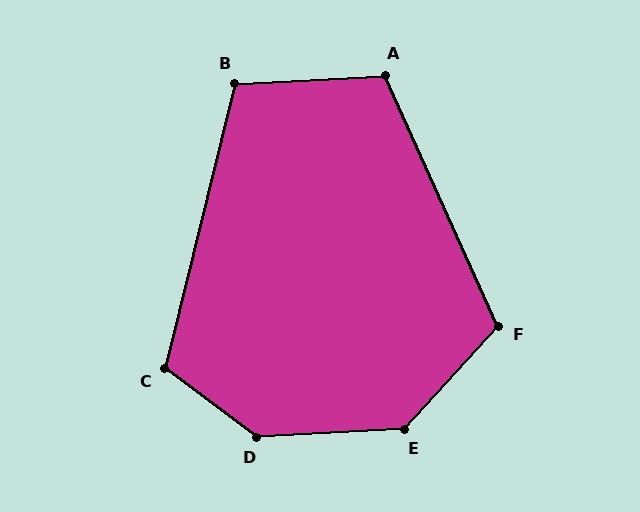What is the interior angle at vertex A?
Approximately 111 degrees (obtuse).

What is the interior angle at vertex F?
Approximately 113 degrees (obtuse).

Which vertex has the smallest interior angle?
B, at approximately 107 degrees.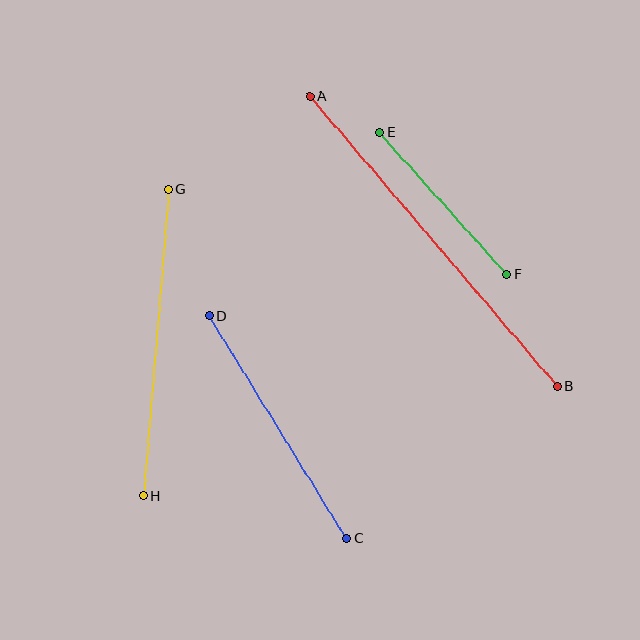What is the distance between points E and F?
The distance is approximately 191 pixels.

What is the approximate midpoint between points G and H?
The midpoint is at approximately (156, 343) pixels.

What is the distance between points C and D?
The distance is approximately 262 pixels.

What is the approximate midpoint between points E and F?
The midpoint is at approximately (443, 203) pixels.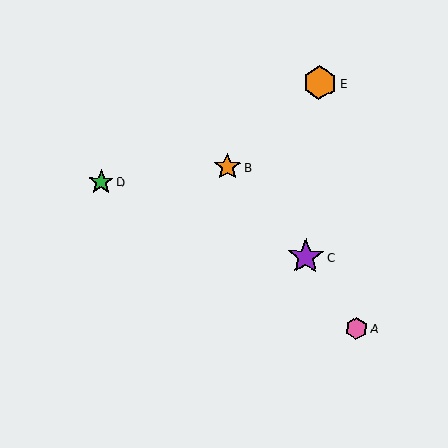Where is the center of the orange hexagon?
The center of the orange hexagon is at (320, 83).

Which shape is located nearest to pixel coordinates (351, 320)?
The pink hexagon (labeled A) at (356, 328) is nearest to that location.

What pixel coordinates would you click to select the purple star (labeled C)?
Click at (306, 257) to select the purple star C.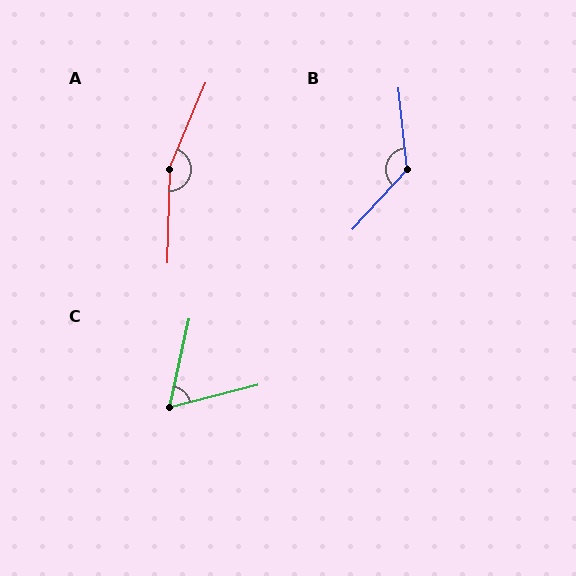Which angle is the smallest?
C, at approximately 64 degrees.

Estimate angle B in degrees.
Approximately 131 degrees.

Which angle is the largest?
A, at approximately 159 degrees.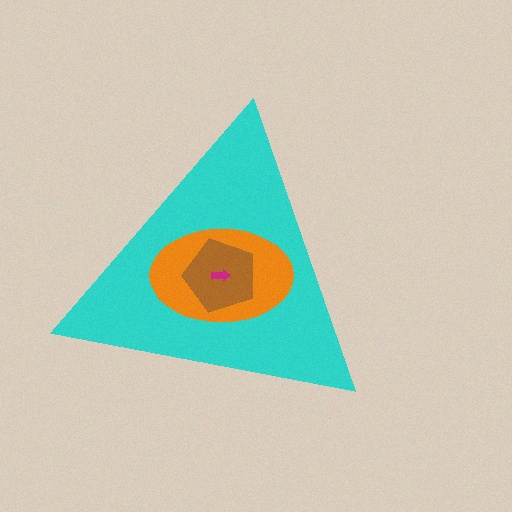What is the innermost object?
The magenta arrow.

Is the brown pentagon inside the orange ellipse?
Yes.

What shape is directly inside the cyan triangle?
The orange ellipse.